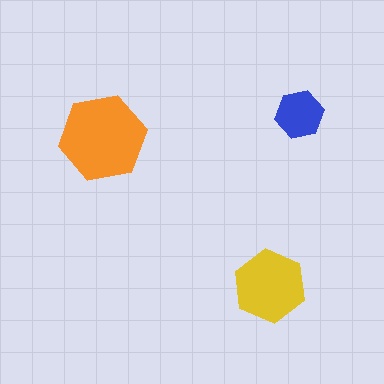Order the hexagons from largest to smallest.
the orange one, the yellow one, the blue one.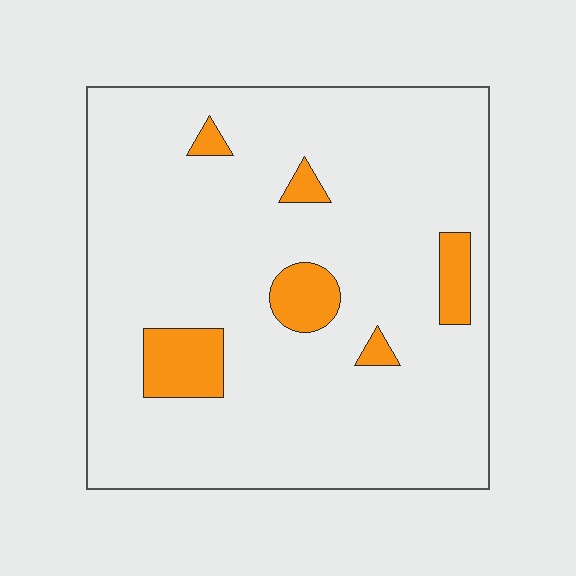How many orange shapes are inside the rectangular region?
6.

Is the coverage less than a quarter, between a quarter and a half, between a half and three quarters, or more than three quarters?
Less than a quarter.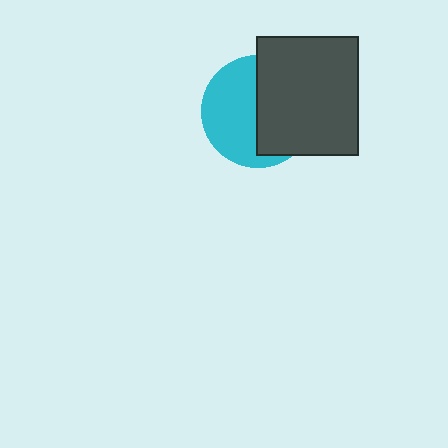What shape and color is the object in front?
The object in front is a dark gray rectangle.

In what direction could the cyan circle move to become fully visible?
The cyan circle could move left. That would shift it out from behind the dark gray rectangle entirely.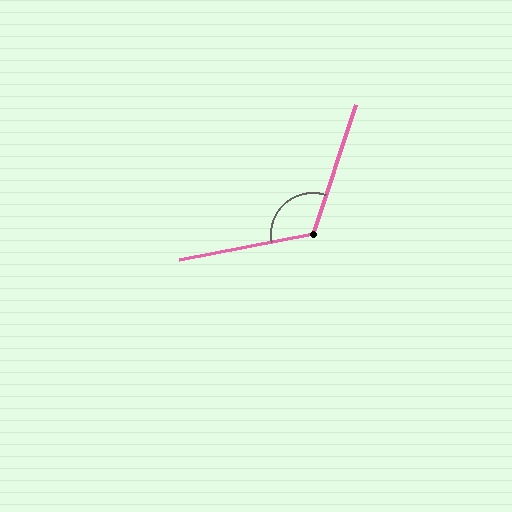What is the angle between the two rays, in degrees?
Approximately 120 degrees.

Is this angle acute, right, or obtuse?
It is obtuse.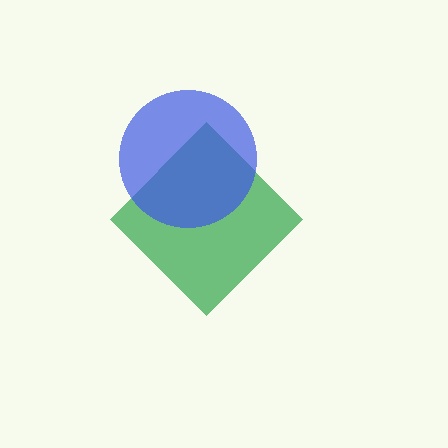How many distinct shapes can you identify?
There are 2 distinct shapes: a green diamond, a blue circle.